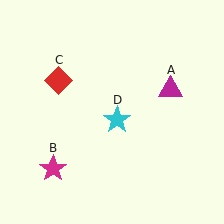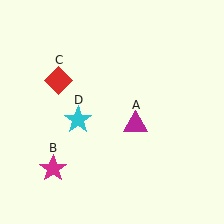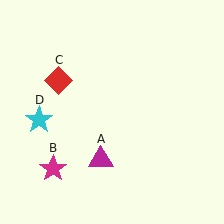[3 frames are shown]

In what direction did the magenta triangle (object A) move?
The magenta triangle (object A) moved down and to the left.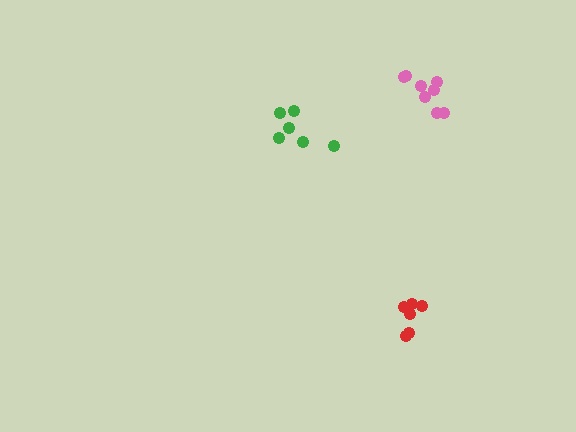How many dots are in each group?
Group 1: 8 dots, Group 2: 6 dots, Group 3: 6 dots (20 total).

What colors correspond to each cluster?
The clusters are colored: pink, red, green.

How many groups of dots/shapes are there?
There are 3 groups.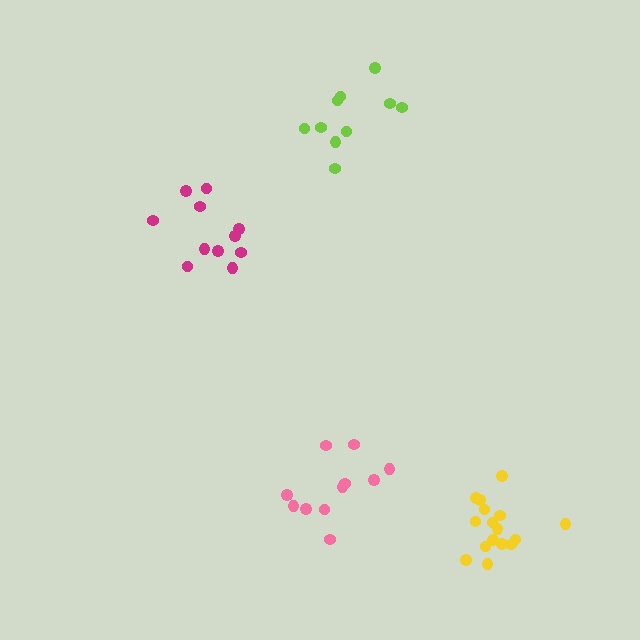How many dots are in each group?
Group 1: 10 dots, Group 2: 11 dots, Group 3: 11 dots, Group 4: 16 dots (48 total).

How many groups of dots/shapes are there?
There are 4 groups.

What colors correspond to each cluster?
The clusters are colored: lime, magenta, pink, yellow.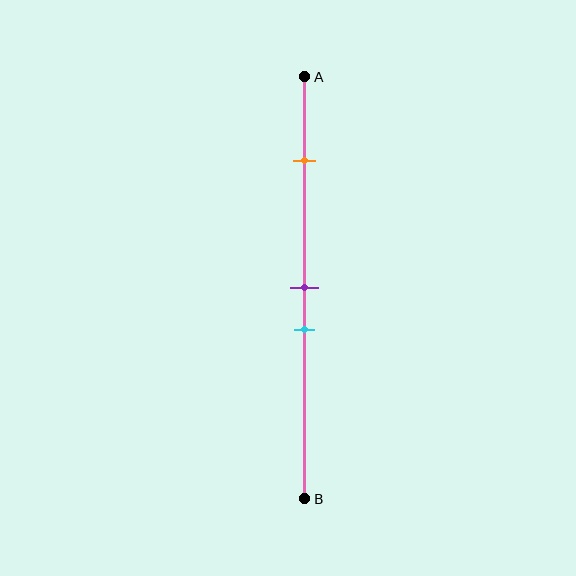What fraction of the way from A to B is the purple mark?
The purple mark is approximately 50% (0.5) of the way from A to B.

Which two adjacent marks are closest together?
The purple and cyan marks are the closest adjacent pair.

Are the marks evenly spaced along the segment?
No, the marks are not evenly spaced.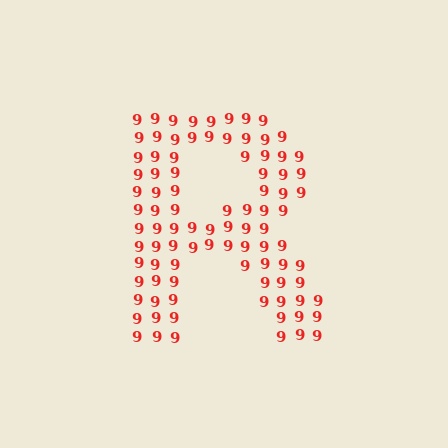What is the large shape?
The large shape is the letter R.